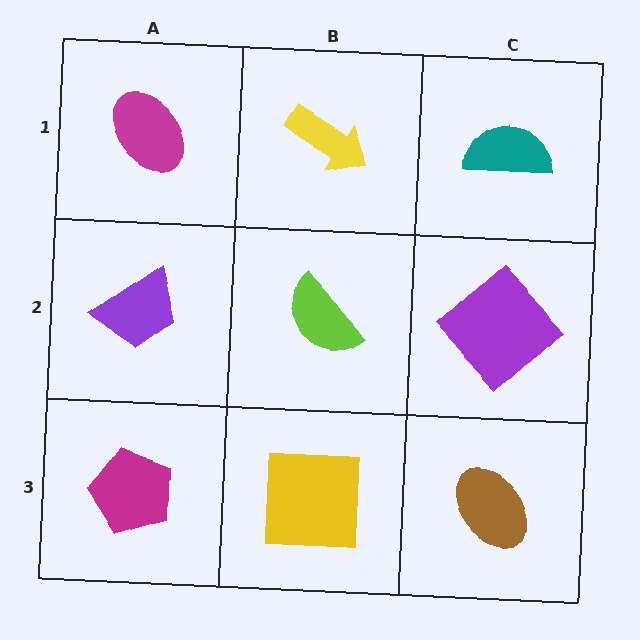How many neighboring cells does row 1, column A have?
2.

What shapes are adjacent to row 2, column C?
A teal semicircle (row 1, column C), a brown ellipse (row 3, column C), a lime semicircle (row 2, column B).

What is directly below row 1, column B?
A lime semicircle.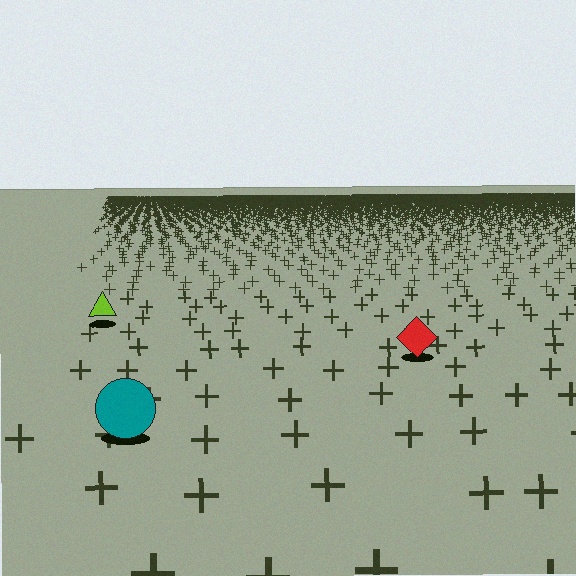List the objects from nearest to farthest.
From nearest to farthest: the teal circle, the red diamond, the lime triangle.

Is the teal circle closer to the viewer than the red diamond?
Yes. The teal circle is closer — you can tell from the texture gradient: the ground texture is coarser near it.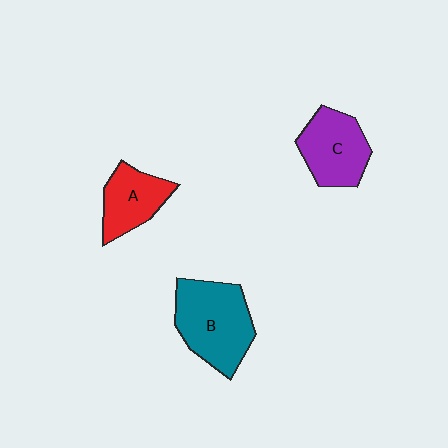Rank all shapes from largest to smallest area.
From largest to smallest: B (teal), C (purple), A (red).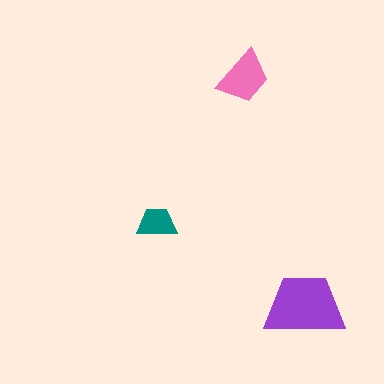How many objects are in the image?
There are 3 objects in the image.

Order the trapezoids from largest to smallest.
the purple one, the pink one, the teal one.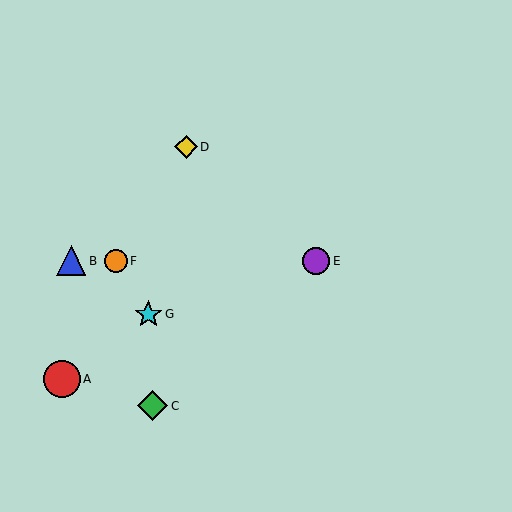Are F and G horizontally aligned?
No, F is at y≈261 and G is at y≈314.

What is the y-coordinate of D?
Object D is at y≈147.